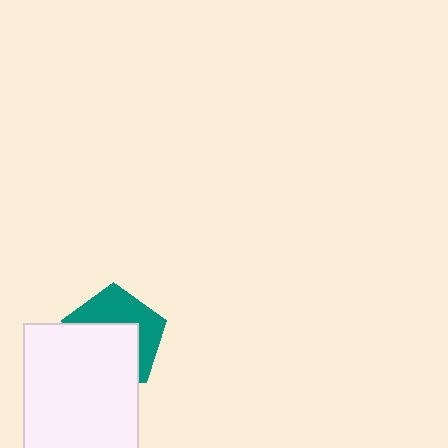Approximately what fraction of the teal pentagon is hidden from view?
Roughly 55% of the teal pentagon is hidden behind the white rectangle.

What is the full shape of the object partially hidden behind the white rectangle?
The partially hidden object is a teal pentagon.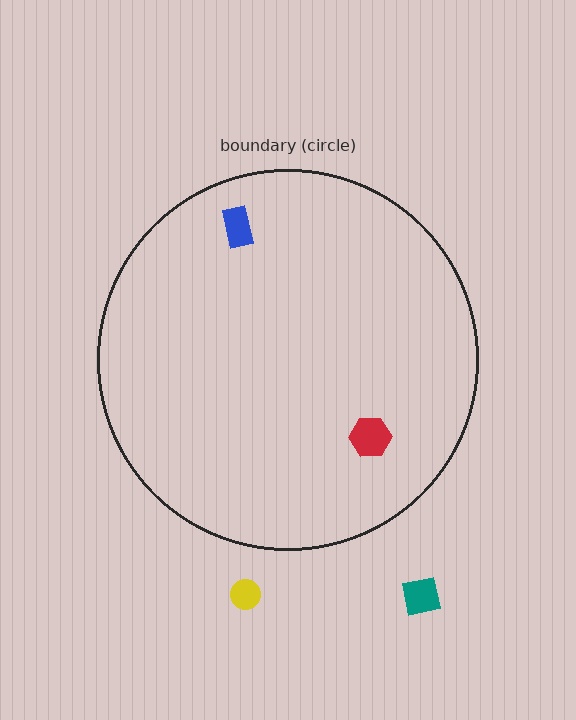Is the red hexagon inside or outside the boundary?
Inside.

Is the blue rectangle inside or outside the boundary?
Inside.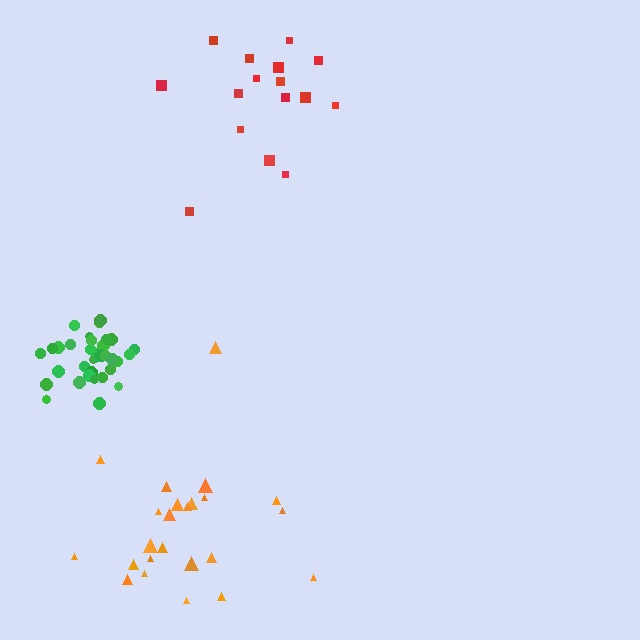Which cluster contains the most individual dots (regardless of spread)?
Green (35).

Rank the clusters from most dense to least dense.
green, red, orange.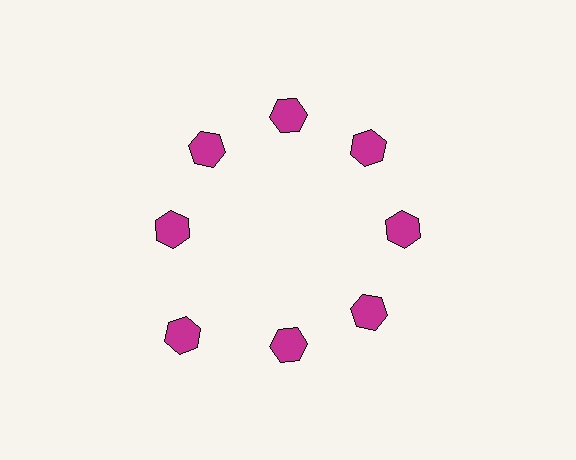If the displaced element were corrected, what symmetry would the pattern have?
It would have 8-fold rotational symmetry — the pattern would map onto itself every 45 degrees.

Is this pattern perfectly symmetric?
No. The 8 magenta hexagons are arranged in a ring, but one element near the 8 o'clock position is pushed outward from the center, breaking the 8-fold rotational symmetry.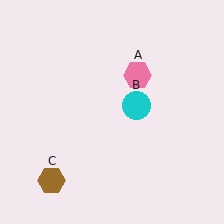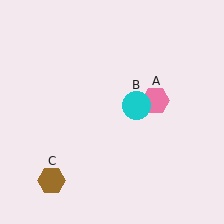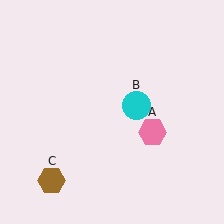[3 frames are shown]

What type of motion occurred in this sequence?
The pink hexagon (object A) rotated clockwise around the center of the scene.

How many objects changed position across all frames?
1 object changed position: pink hexagon (object A).